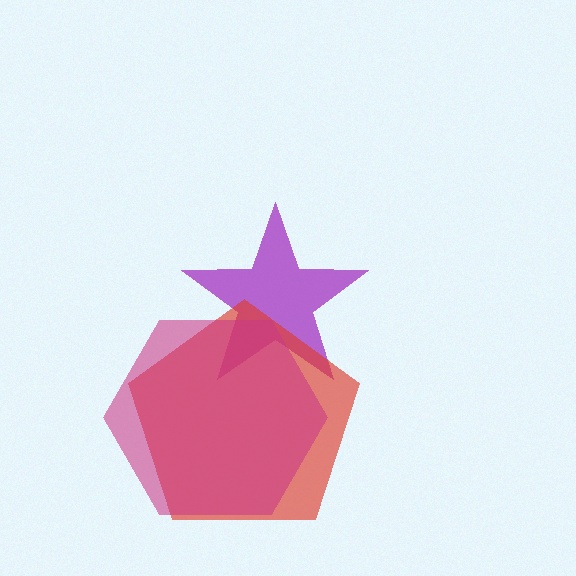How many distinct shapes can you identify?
There are 3 distinct shapes: a purple star, a red pentagon, a magenta hexagon.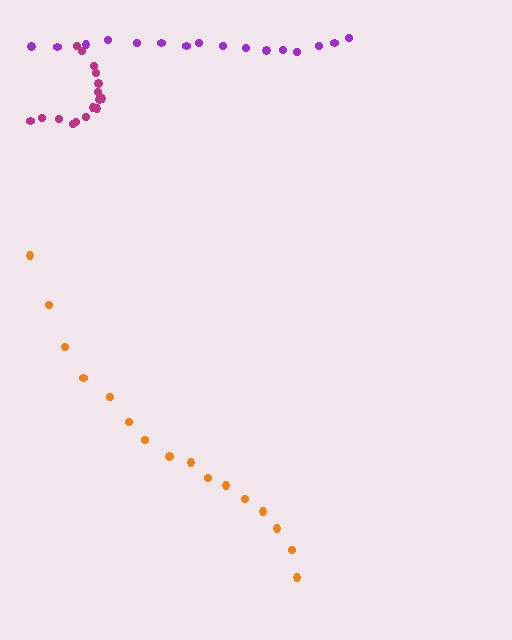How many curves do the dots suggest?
There are 3 distinct paths.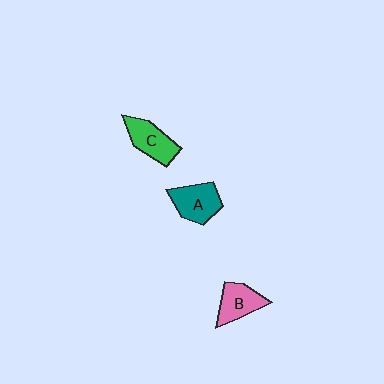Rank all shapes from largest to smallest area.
From largest to smallest: A (teal), C (green), B (pink).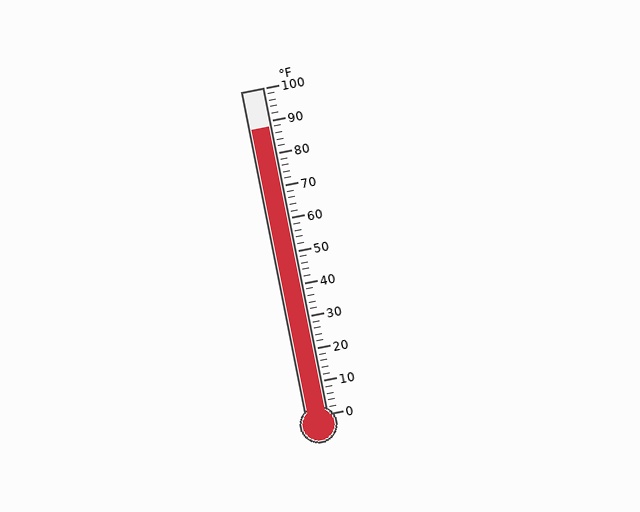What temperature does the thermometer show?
The thermometer shows approximately 88°F.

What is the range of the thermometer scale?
The thermometer scale ranges from 0°F to 100°F.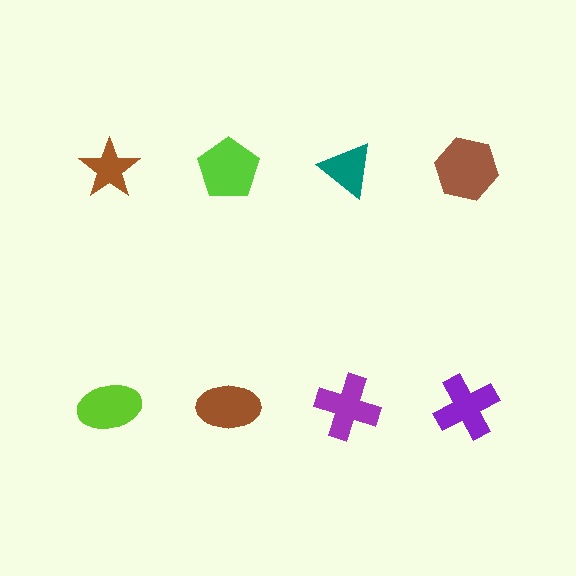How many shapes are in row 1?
4 shapes.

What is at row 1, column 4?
A brown hexagon.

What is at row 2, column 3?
A purple cross.